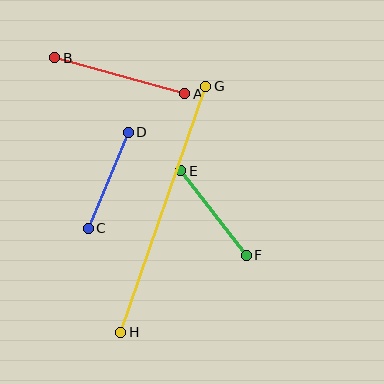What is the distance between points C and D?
The distance is approximately 104 pixels.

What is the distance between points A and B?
The distance is approximately 135 pixels.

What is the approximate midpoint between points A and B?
The midpoint is at approximately (120, 76) pixels.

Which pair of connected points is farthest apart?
Points G and H are farthest apart.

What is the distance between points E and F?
The distance is approximately 107 pixels.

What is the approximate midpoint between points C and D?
The midpoint is at approximately (108, 180) pixels.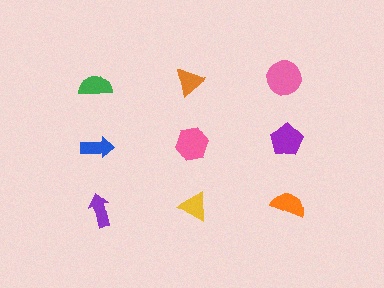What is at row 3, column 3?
An orange semicircle.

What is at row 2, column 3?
A purple pentagon.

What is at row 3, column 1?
A purple arrow.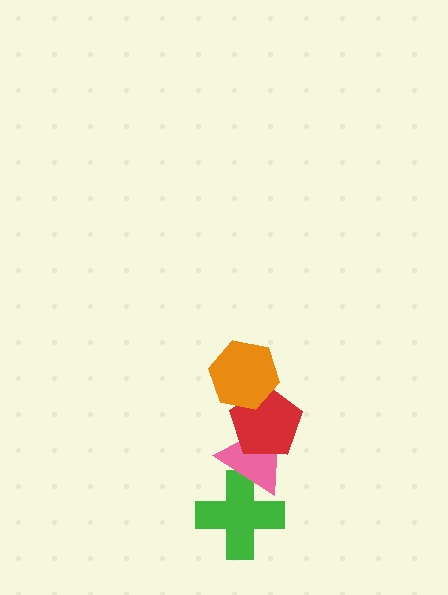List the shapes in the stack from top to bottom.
From top to bottom: the orange hexagon, the red pentagon, the pink triangle, the green cross.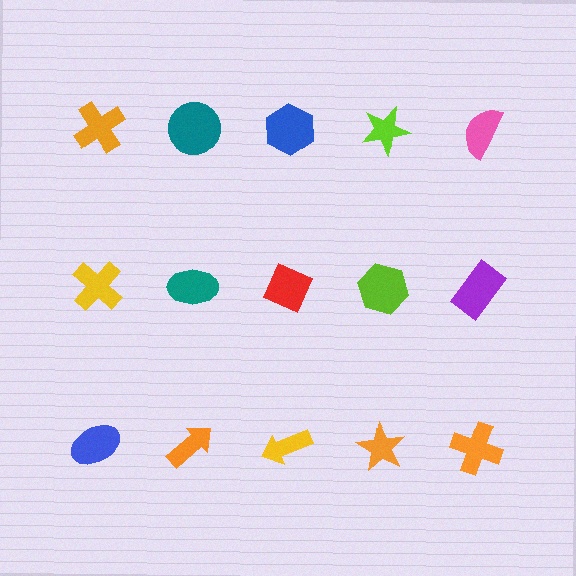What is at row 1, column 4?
A lime star.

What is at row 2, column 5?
A purple rectangle.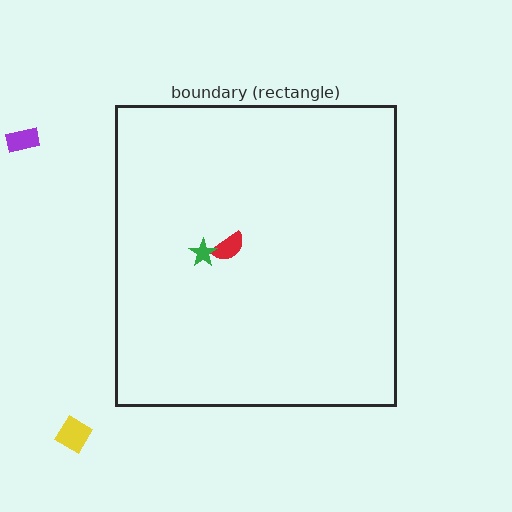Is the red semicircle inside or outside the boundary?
Inside.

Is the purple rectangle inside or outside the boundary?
Outside.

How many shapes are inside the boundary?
2 inside, 2 outside.